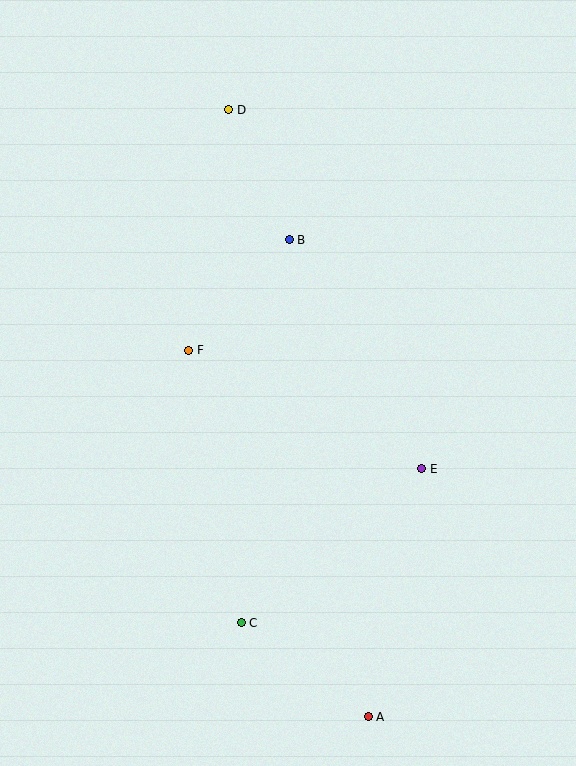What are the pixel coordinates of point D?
Point D is at (229, 110).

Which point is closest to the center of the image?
Point F at (189, 350) is closest to the center.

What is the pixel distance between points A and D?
The distance between A and D is 623 pixels.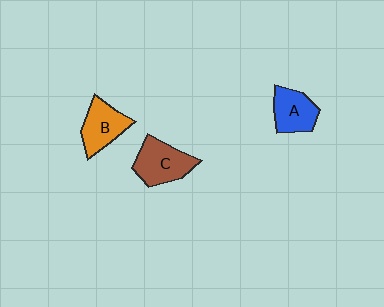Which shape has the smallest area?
Shape A (blue).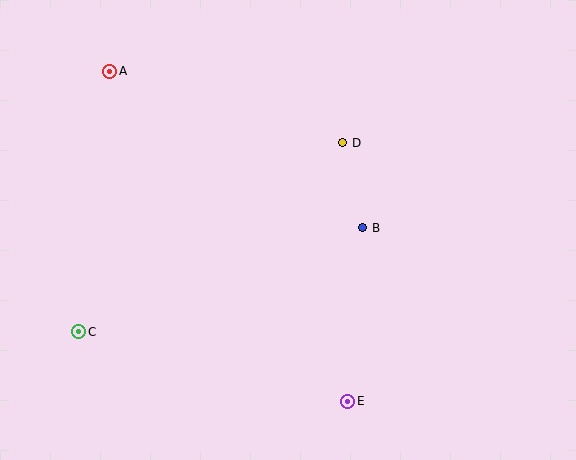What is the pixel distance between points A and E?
The distance between A and E is 407 pixels.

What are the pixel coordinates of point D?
Point D is at (343, 143).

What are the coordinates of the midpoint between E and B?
The midpoint between E and B is at (355, 314).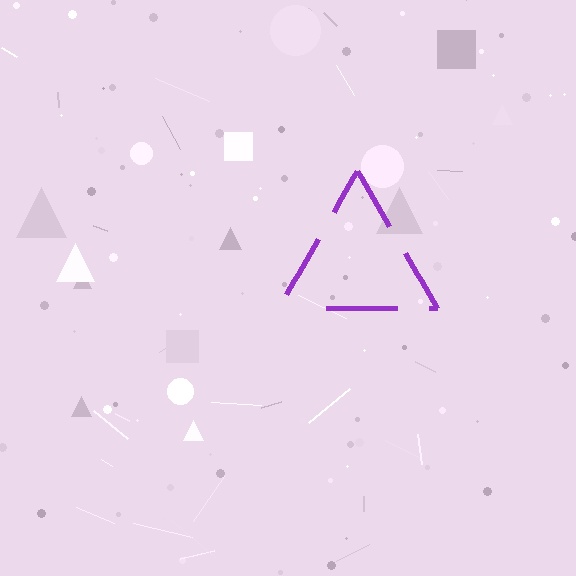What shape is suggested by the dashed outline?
The dashed outline suggests a triangle.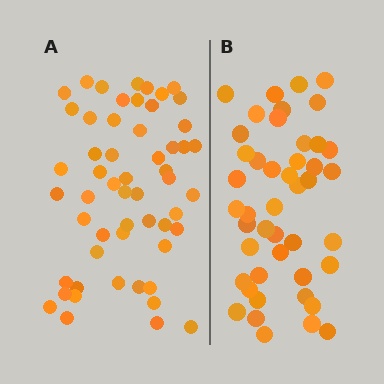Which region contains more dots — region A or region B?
Region A (the left region) has more dots.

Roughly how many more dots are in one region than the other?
Region A has roughly 10 or so more dots than region B.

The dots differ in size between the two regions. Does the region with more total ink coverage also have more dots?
No. Region B has more total ink coverage because its dots are larger, but region A actually contains more individual dots. Total area can be misleading — the number of items is what matters here.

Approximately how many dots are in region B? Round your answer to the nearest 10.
About 40 dots. (The exact count is 45, which rounds to 40.)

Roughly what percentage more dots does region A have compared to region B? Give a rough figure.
About 20% more.